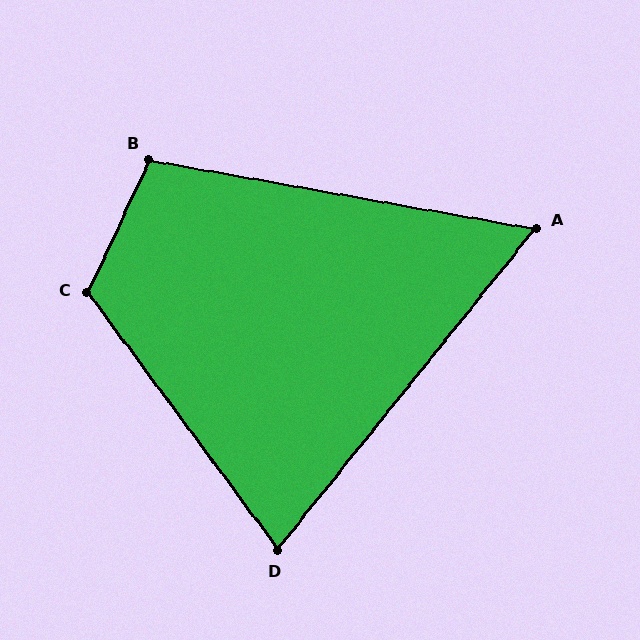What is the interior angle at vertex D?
Approximately 75 degrees (acute).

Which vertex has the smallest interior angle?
A, at approximately 61 degrees.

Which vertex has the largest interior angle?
C, at approximately 119 degrees.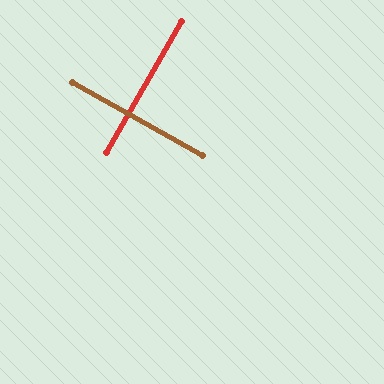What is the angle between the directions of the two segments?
Approximately 89 degrees.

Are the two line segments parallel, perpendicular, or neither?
Perpendicular — they meet at approximately 89°.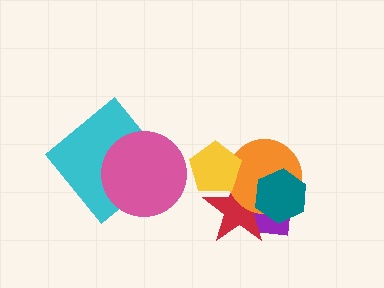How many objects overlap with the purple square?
3 objects overlap with the purple square.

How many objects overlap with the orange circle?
4 objects overlap with the orange circle.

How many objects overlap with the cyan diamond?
1 object overlaps with the cyan diamond.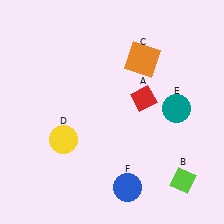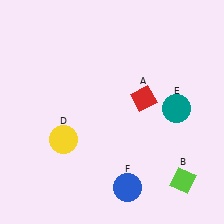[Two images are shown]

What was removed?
The orange square (C) was removed in Image 2.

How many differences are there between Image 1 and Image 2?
There is 1 difference between the two images.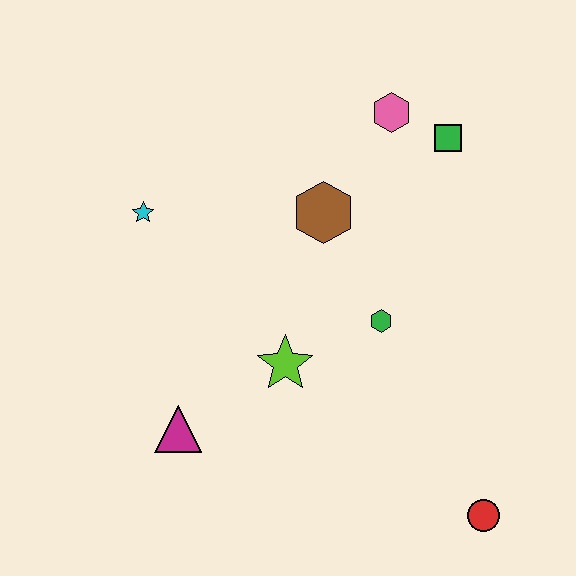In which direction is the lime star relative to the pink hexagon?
The lime star is below the pink hexagon.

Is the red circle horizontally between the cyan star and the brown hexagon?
No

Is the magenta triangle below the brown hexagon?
Yes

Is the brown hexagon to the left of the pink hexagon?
Yes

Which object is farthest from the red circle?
The cyan star is farthest from the red circle.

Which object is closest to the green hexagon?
The lime star is closest to the green hexagon.